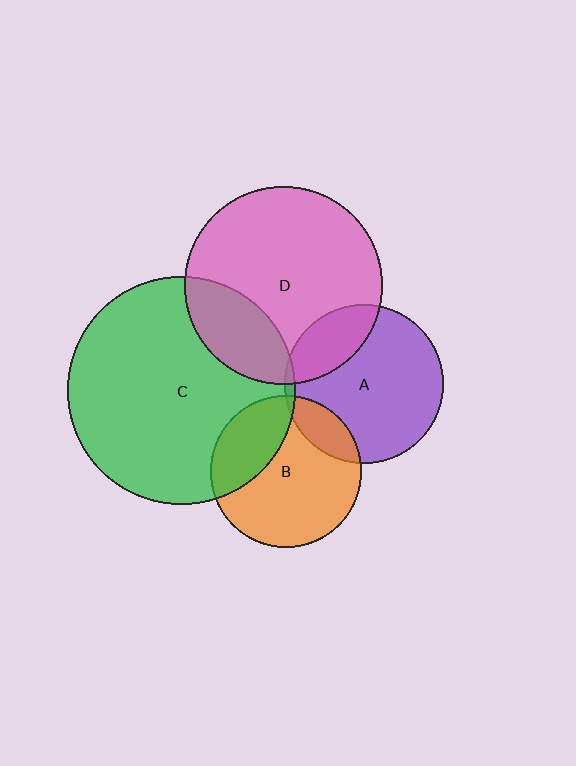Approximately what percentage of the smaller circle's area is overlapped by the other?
Approximately 20%.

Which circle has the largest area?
Circle C (green).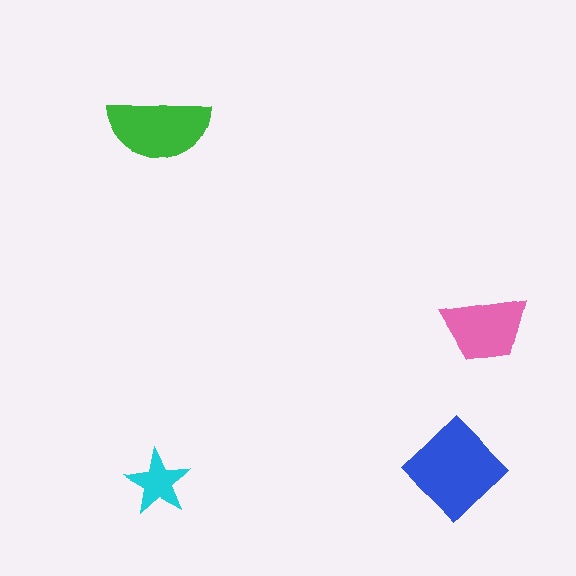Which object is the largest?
The blue diamond.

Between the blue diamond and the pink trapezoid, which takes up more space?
The blue diamond.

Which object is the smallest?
The cyan star.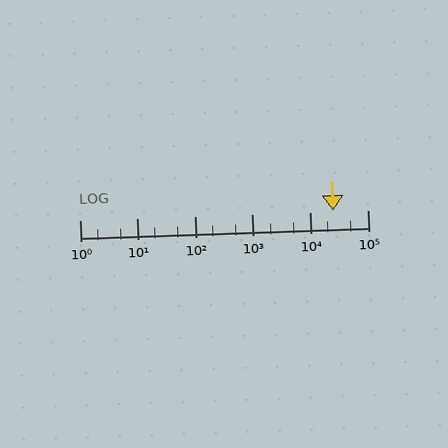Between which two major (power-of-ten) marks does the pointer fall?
The pointer is between 10000 and 100000.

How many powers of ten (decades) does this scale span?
The scale spans 5 decades, from 1 to 100000.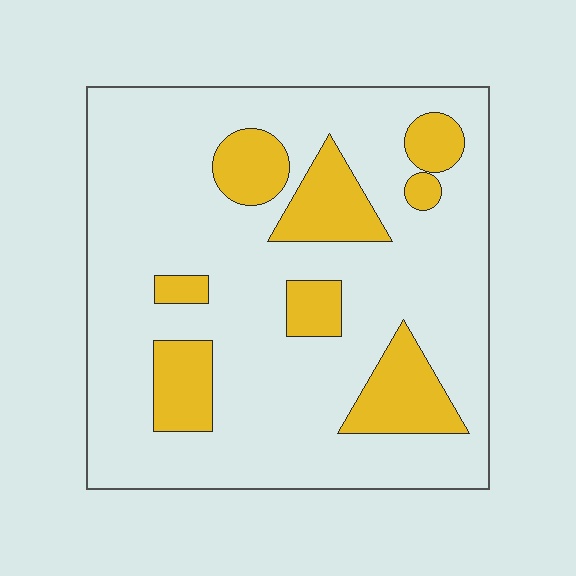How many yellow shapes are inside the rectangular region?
8.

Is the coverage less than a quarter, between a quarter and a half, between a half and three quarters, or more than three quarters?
Less than a quarter.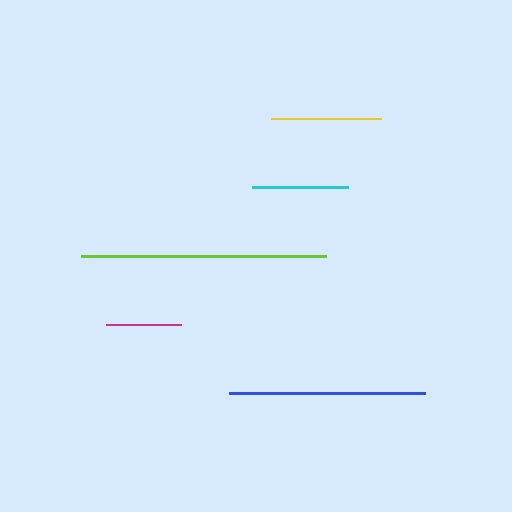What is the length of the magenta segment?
The magenta segment is approximately 75 pixels long.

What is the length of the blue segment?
The blue segment is approximately 195 pixels long.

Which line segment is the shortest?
The magenta line is the shortest at approximately 75 pixels.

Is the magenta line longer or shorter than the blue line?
The blue line is longer than the magenta line.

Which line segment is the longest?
The lime line is the longest at approximately 245 pixels.